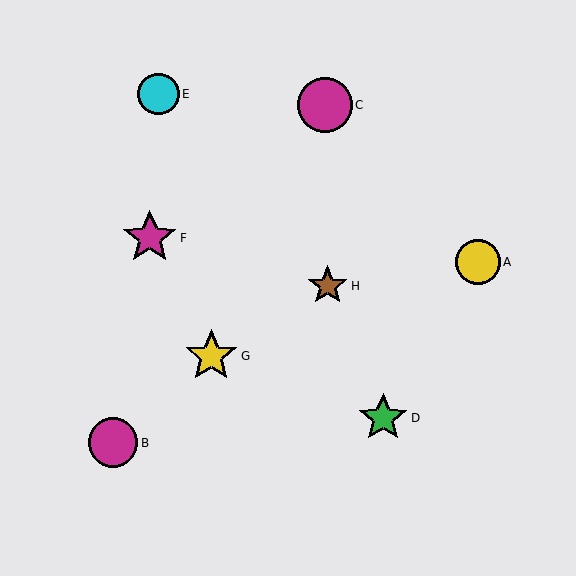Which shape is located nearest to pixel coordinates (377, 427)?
The green star (labeled D) at (383, 418) is nearest to that location.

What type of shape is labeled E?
Shape E is a cyan circle.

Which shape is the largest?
The magenta circle (labeled C) is the largest.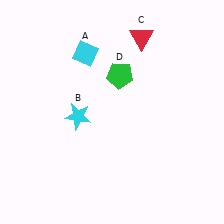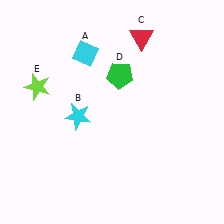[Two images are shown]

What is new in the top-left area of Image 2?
A lime star (E) was added in the top-left area of Image 2.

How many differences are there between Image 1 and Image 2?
There is 1 difference between the two images.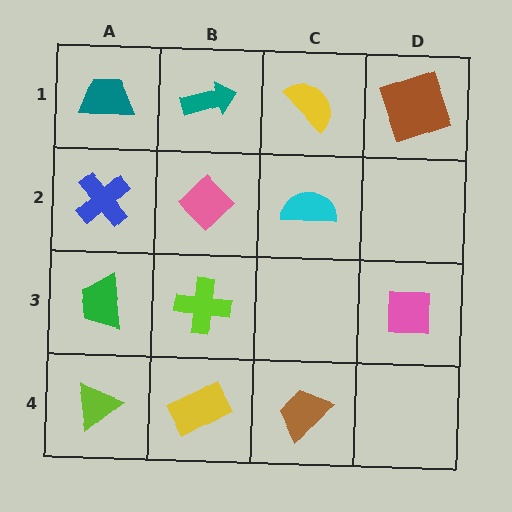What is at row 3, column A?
A green trapezoid.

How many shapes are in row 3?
3 shapes.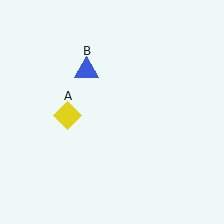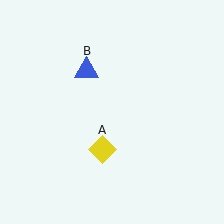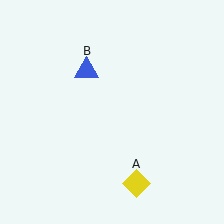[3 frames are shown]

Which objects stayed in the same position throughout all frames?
Blue triangle (object B) remained stationary.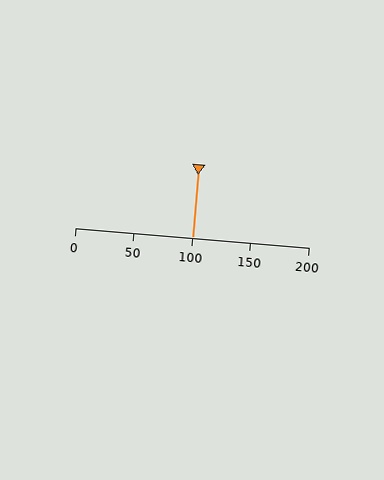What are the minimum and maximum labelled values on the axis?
The axis runs from 0 to 200.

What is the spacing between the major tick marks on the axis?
The major ticks are spaced 50 apart.